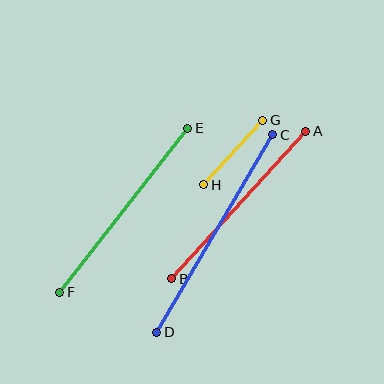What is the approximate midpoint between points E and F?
The midpoint is at approximately (124, 210) pixels.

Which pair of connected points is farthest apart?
Points C and D are farthest apart.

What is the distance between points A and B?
The distance is approximately 199 pixels.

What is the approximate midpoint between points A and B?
The midpoint is at approximately (239, 205) pixels.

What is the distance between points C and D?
The distance is approximately 229 pixels.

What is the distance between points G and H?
The distance is approximately 88 pixels.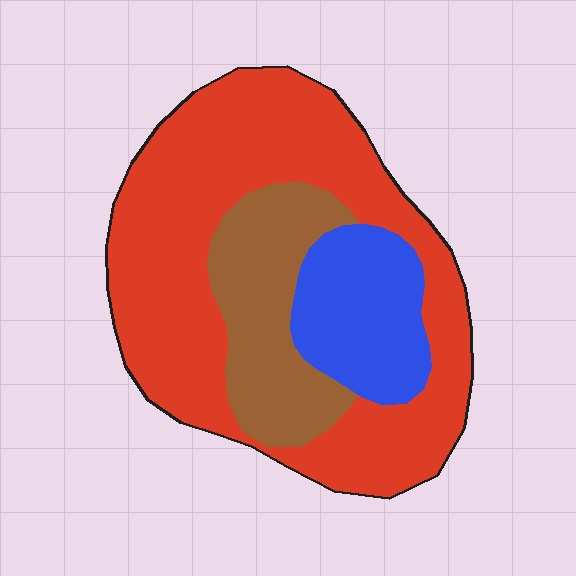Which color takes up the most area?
Red, at roughly 60%.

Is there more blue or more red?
Red.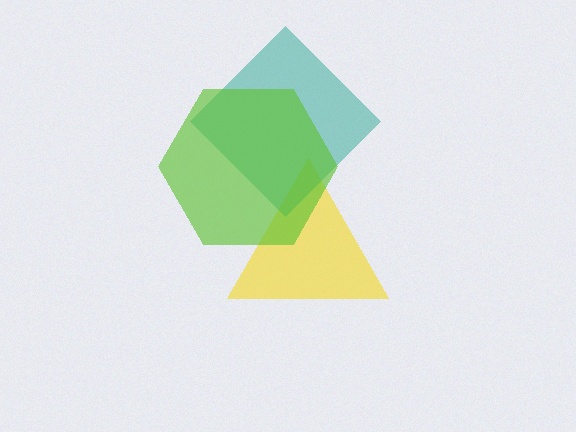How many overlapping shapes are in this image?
There are 3 overlapping shapes in the image.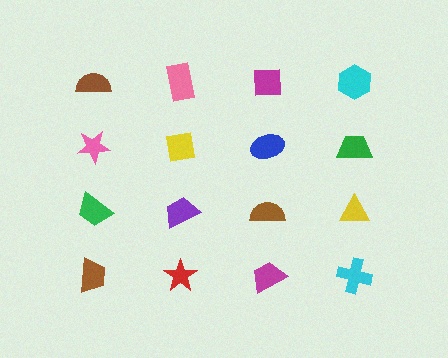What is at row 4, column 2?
A red star.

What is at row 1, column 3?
A magenta square.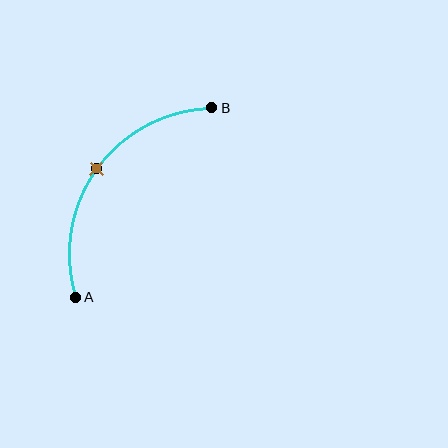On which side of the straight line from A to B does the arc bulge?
The arc bulges above and to the left of the straight line connecting A and B.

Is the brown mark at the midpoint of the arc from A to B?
Yes. The brown mark lies on the arc at equal arc-length from both A and B — it is the arc midpoint.